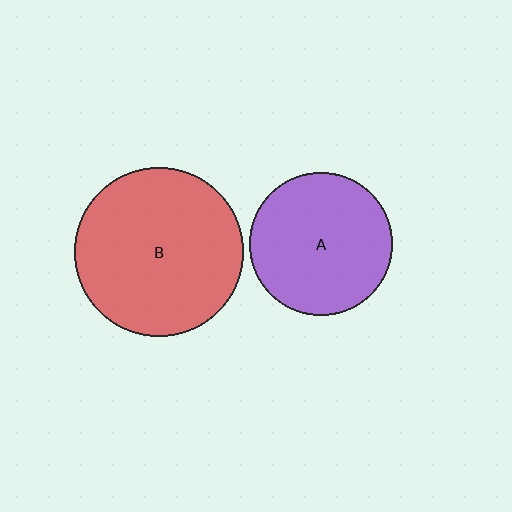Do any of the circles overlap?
No, none of the circles overlap.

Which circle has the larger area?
Circle B (red).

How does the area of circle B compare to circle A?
Approximately 1.4 times.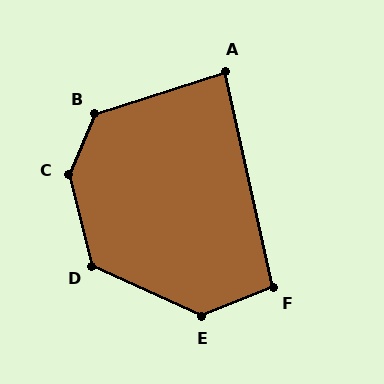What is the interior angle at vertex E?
Approximately 133 degrees (obtuse).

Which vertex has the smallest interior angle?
A, at approximately 85 degrees.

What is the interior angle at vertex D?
Approximately 129 degrees (obtuse).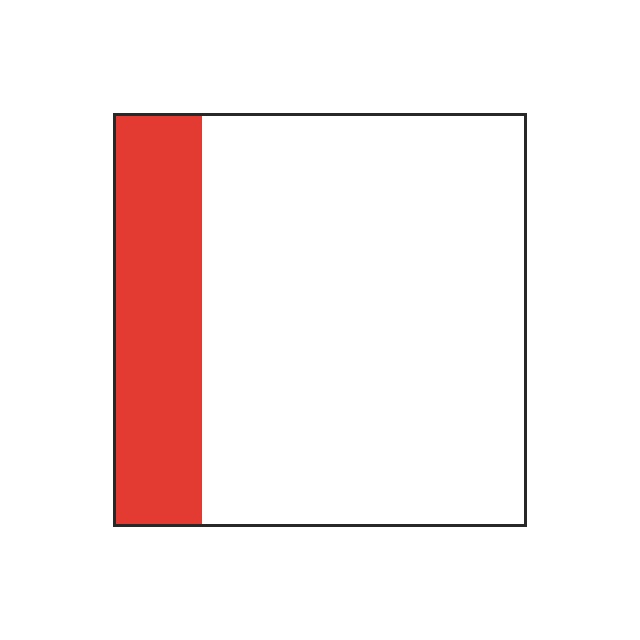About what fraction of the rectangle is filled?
About one fifth (1/5).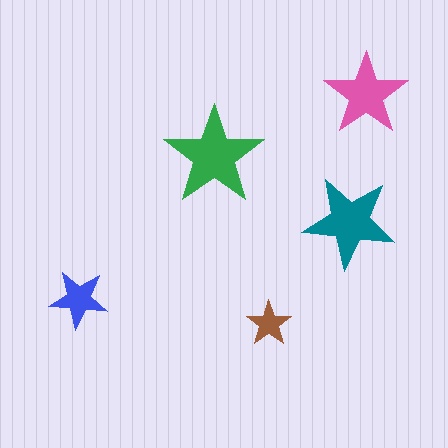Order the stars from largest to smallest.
the green one, the teal one, the pink one, the blue one, the brown one.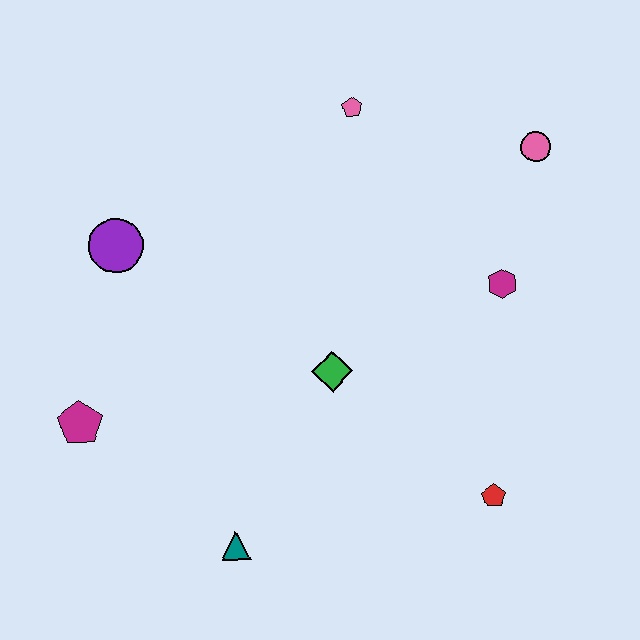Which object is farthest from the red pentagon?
The purple circle is farthest from the red pentagon.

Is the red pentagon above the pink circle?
No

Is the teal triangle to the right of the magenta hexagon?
No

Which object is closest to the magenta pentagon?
The purple circle is closest to the magenta pentagon.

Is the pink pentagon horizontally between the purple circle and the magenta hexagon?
Yes